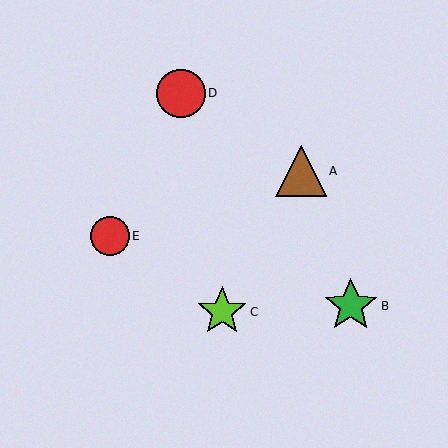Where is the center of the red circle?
The center of the red circle is at (181, 93).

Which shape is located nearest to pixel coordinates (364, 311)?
The green star (labeled B) at (351, 306) is nearest to that location.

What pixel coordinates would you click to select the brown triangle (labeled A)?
Click at (301, 171) to select the brown triangle A.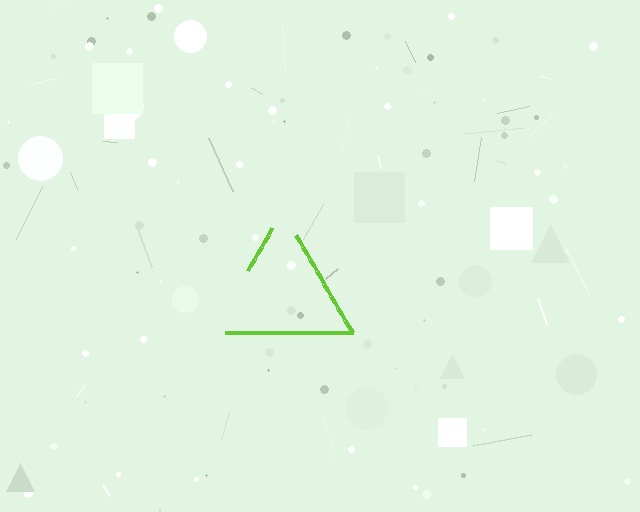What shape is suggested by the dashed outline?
The dashed outline suggests a triangle.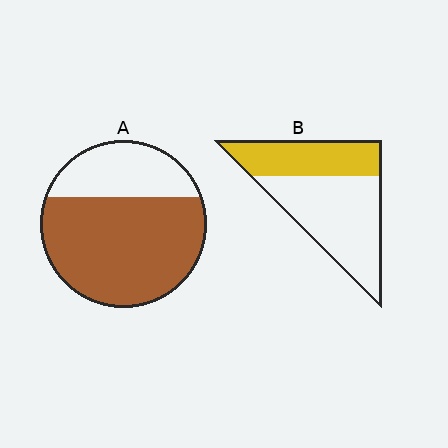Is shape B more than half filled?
No.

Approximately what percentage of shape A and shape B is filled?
A is approximately 70% and B is approximately 40%.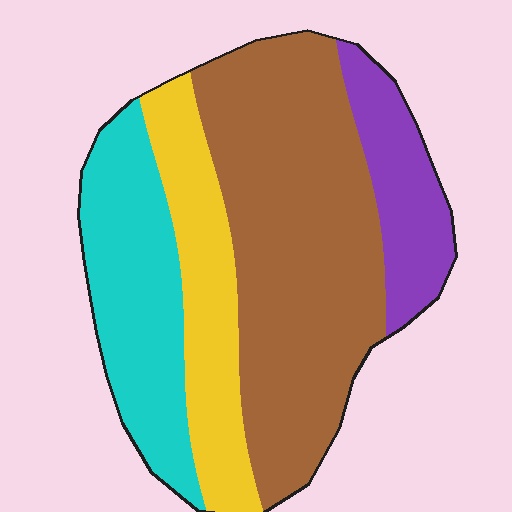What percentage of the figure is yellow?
Yellow takes up about one fifth (1/5) of the figure.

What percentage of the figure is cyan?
Cyan takes up about one fifth (1/5) of the figure.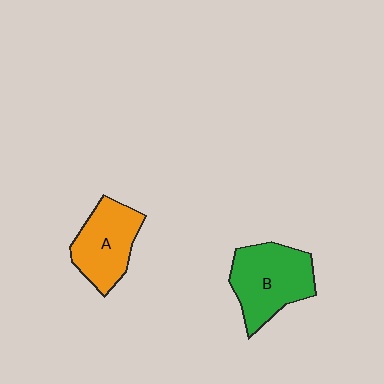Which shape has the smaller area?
Shape A (orange).